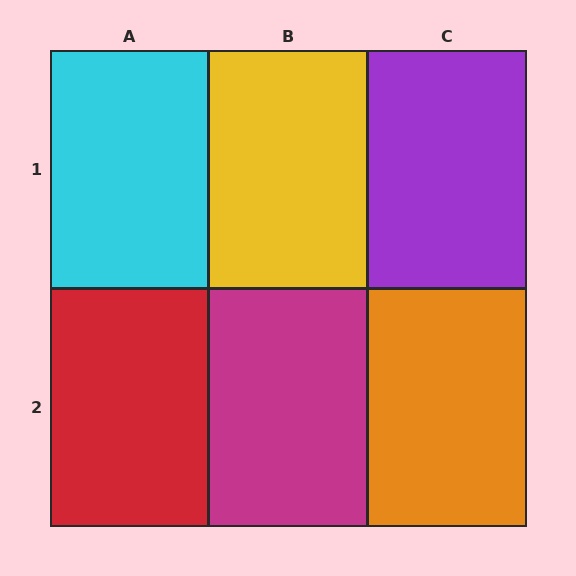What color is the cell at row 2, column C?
Orange.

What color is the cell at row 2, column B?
Magenta.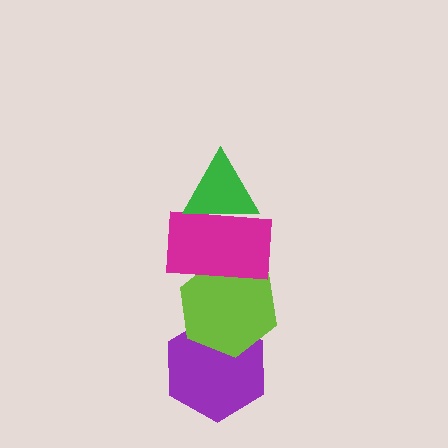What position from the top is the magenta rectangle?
The magenta rectangle is 2nd from the top.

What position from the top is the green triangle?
The green triangle is 1st from the top.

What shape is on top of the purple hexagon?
The lime hexagon is on top of the purple hexagon.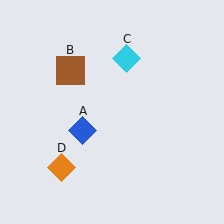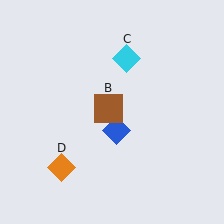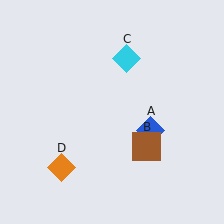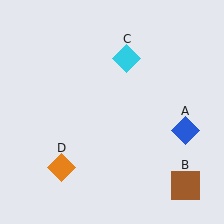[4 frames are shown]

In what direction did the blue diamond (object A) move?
The blue diamond (object A) moved right.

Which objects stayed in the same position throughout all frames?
Cyan diamond (object C) and orange diamond (object D) remained stationary.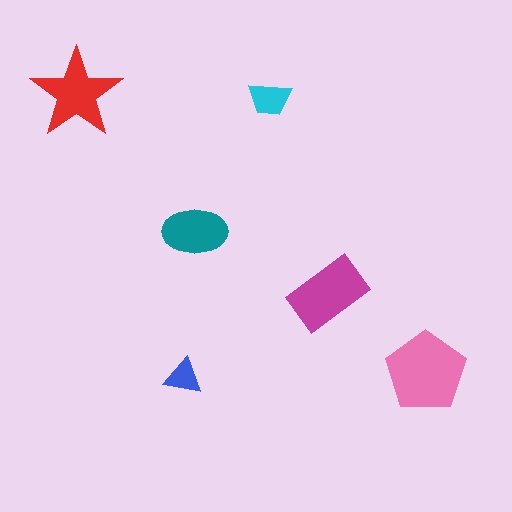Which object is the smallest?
The blue triangle.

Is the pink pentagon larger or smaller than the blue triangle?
Larger.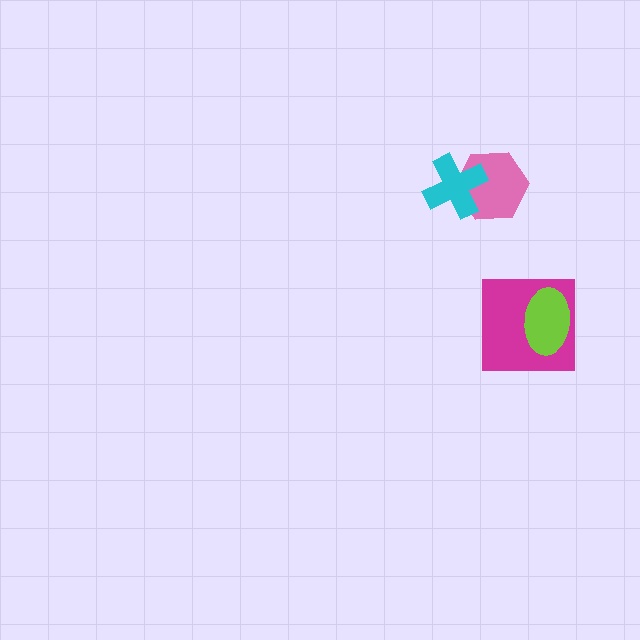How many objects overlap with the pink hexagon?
1 object overlaps with the pink hexagon.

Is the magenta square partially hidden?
Yes, it is partially covered by another shape.